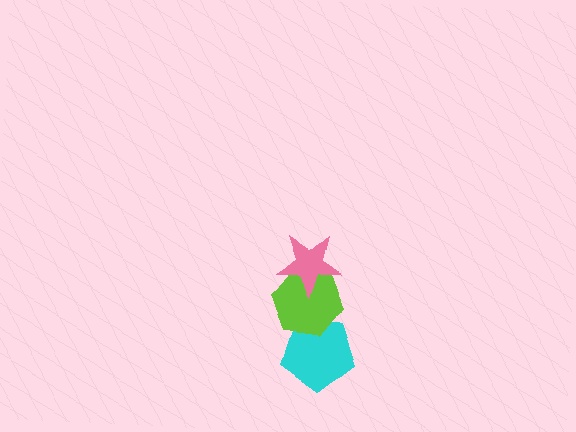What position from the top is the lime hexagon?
The lime hexagon is 2nd from the top.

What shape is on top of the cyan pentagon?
The lime hexagon is on top of the cyan pentagon.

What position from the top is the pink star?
The pink star is 1st from the top.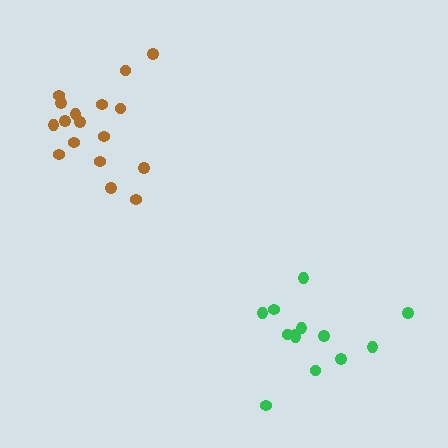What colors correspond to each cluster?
The clusters are colored: brown, green.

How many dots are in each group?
Group 1: 17 dots, Group 2: 13 dots (30 total).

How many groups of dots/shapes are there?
There are 2 groups.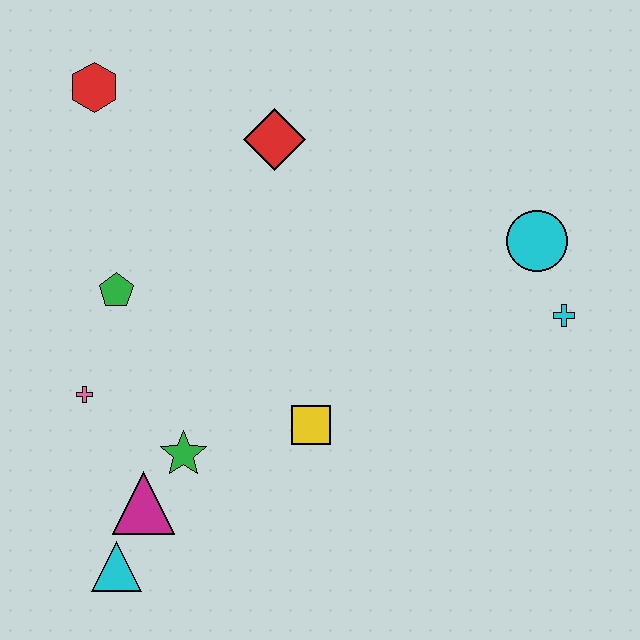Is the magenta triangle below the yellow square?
Yes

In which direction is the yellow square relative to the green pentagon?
The yellow square is to the right of the green pentagon.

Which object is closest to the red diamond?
The red hexagon is closest to the red diamond.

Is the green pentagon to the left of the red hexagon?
No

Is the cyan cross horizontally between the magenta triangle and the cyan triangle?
No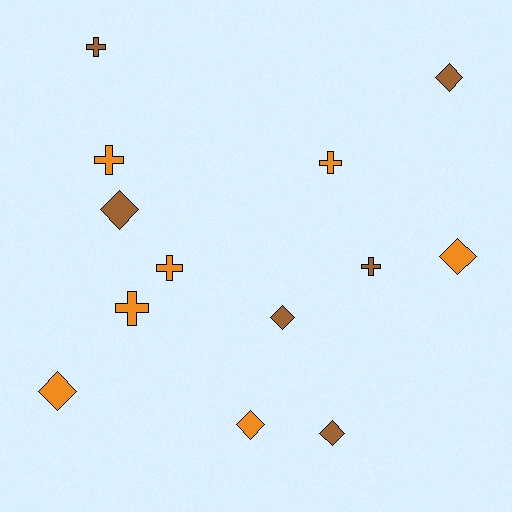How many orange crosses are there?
There are 4 orange crosses.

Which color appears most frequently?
Orange, with 7 objects.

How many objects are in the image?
There are 13 objects.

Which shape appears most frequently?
Diamond, with 7 objects.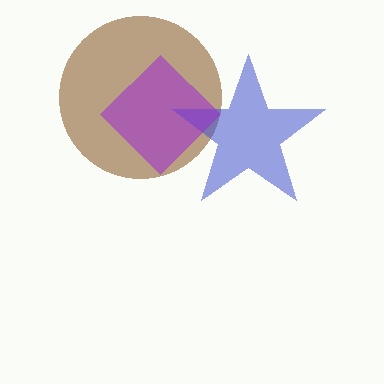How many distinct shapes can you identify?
There are 3 distinct shapes: a brown circle, a blue star, a purple diamond.